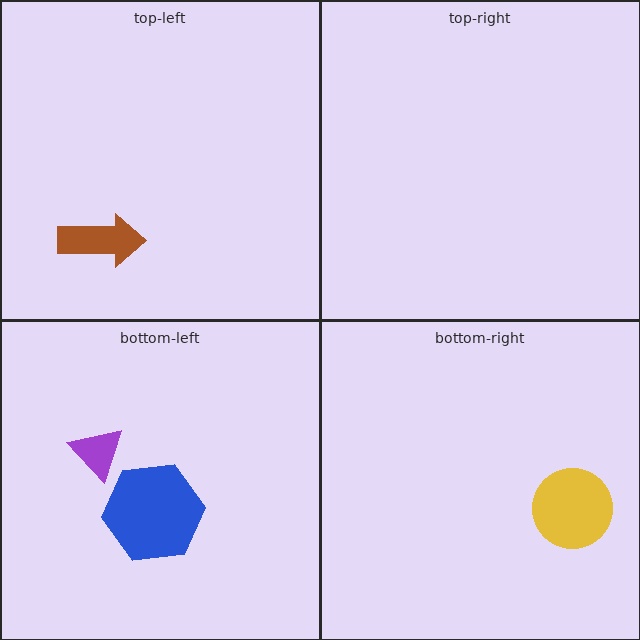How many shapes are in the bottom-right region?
1.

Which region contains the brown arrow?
The top-left region.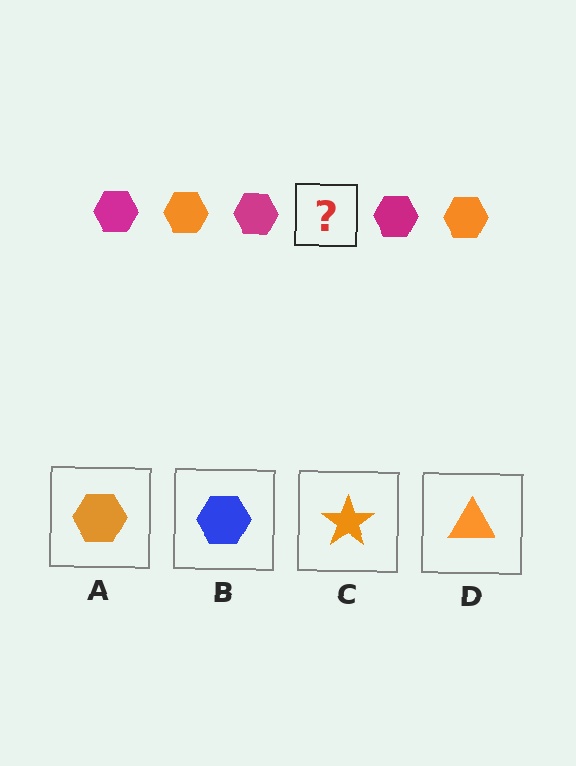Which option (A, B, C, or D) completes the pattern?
A.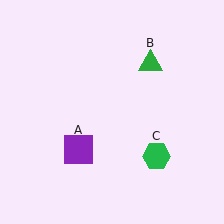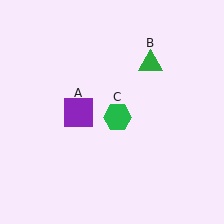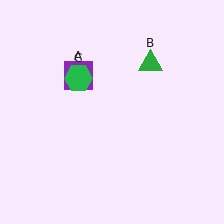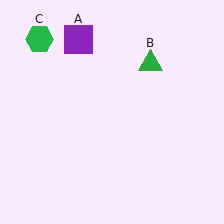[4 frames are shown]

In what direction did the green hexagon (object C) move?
The green hexagon (object C) moved up and to the left.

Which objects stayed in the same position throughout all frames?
Green triangle (object B) remained stationary.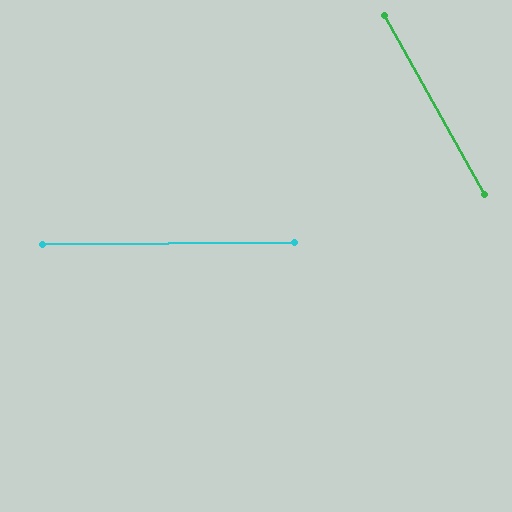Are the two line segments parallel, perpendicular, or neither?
Neither parallel nor perpendicular — they differ by about 61°.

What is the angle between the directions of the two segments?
Approximately 61 degrees.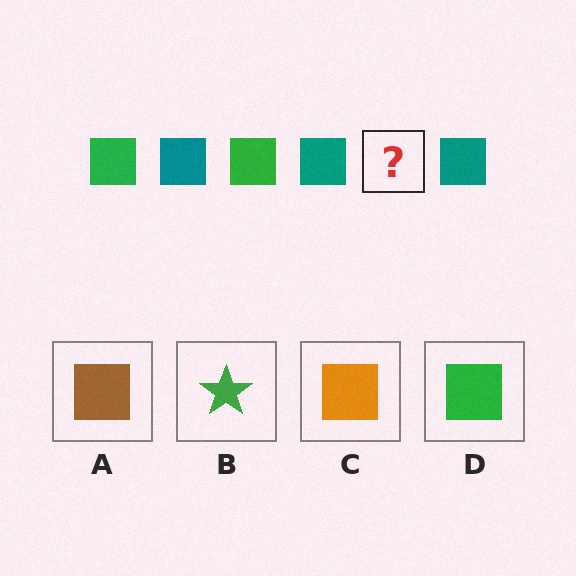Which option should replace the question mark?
Option D.